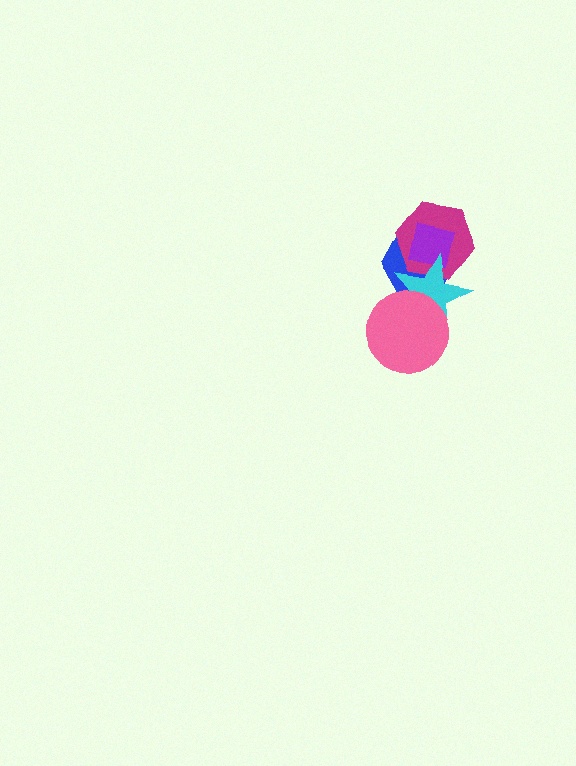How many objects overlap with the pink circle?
2 objects overlap with the pink circle.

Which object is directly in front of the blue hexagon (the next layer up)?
The magenta hexagon is directly in front of the blue hexagon.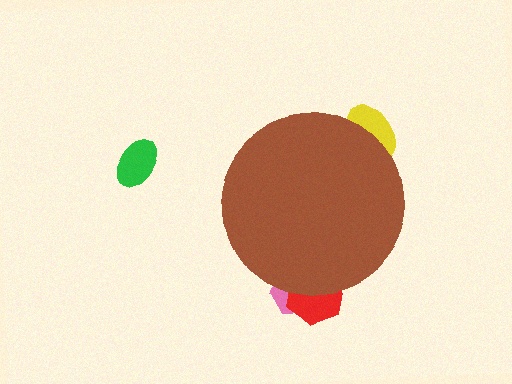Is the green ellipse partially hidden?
No, the green ellipse is fully visible.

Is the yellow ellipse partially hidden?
Yes, the yellow ellipse is partially hidden behind the brown circle.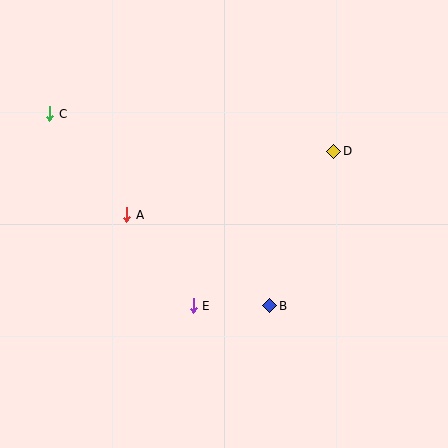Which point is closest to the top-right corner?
Point D is closest to the top-right corner.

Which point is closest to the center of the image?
Point E at (193, 306) is closest to the center.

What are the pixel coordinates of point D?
Point D is at (334, 151).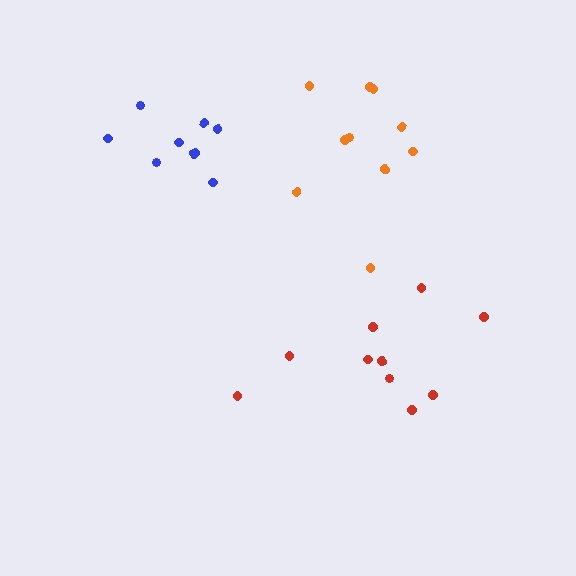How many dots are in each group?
Group 1: 10 dots, Group 2: 10 dots, Group 3: 9 dots (29 total).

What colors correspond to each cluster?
The clusters are colored: red, orange, blue.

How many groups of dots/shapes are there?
There are 3 groups.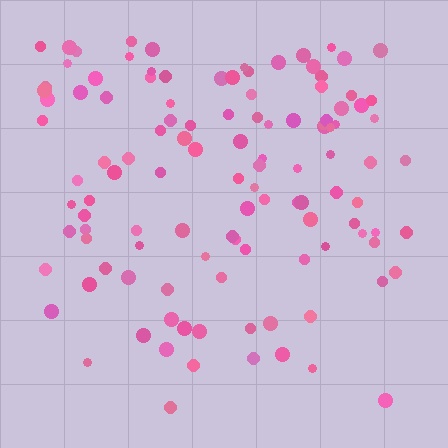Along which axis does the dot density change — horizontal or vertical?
Vertical.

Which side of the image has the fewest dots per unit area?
The bottom.